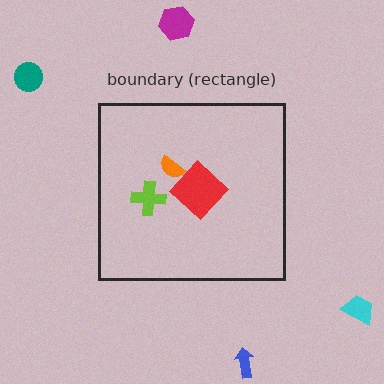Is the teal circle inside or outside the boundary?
Outside.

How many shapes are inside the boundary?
3 inside, 4 outside.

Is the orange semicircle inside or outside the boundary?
Inside.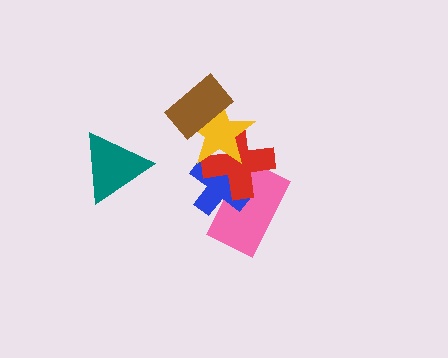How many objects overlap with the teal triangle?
0 objects overlap with the teal triangle.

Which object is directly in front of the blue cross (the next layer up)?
The red cross is directly in front of the blue cross.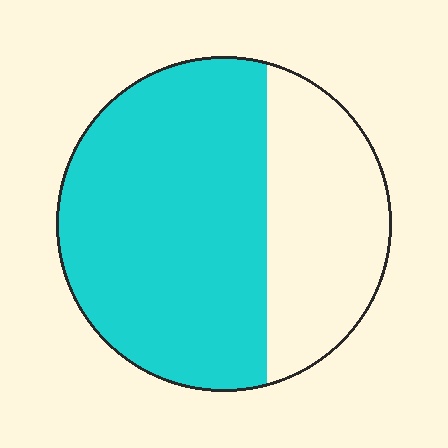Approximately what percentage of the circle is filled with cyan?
Approximately 65%.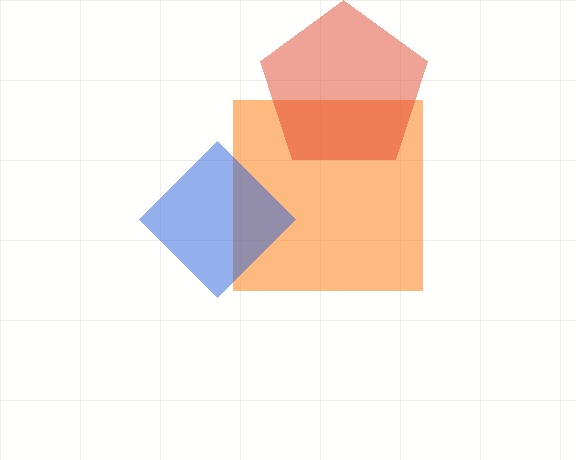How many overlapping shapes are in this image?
There are 3 overlapping shapes in the image.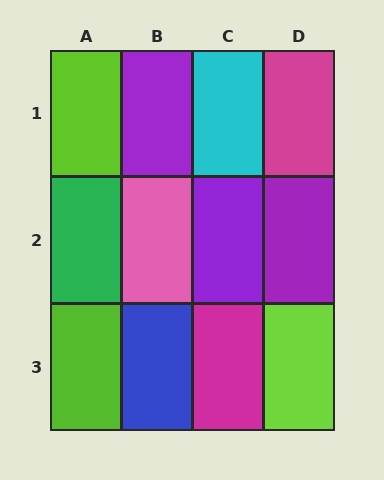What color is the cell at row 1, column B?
Purple.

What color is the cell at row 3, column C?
Magenta.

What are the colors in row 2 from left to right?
Green, pink, purple, purple.